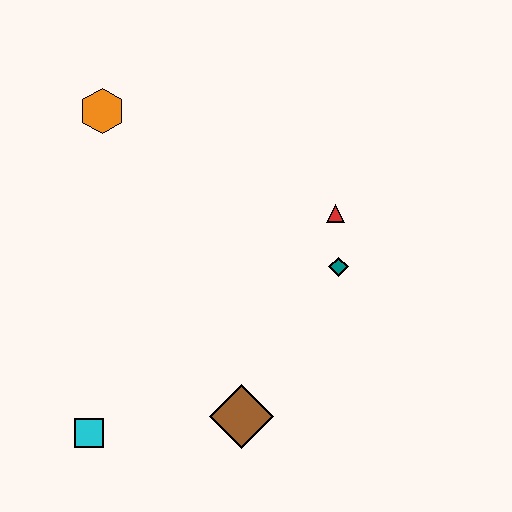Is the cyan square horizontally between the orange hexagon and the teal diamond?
No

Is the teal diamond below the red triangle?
Yes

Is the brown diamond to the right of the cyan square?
Yes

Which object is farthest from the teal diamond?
The cyan square is farthest from the teal diamond.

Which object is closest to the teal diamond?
The red triangle is closest to the teal diamond.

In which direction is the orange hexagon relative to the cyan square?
The orange hexagon is above the cyan square.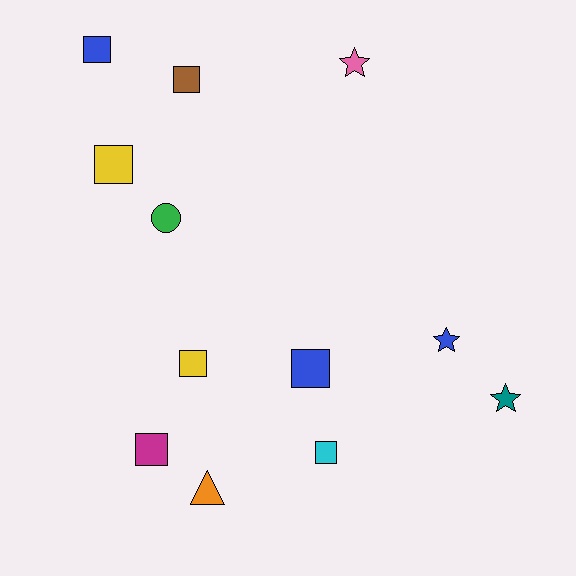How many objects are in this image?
There are 12 objects.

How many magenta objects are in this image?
There is 1 magenta object.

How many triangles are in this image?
There is 1 triangle.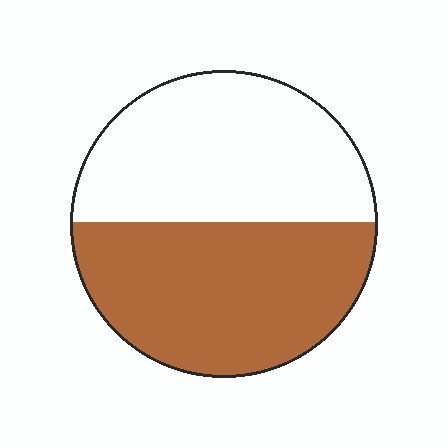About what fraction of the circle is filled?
About one half (1/2).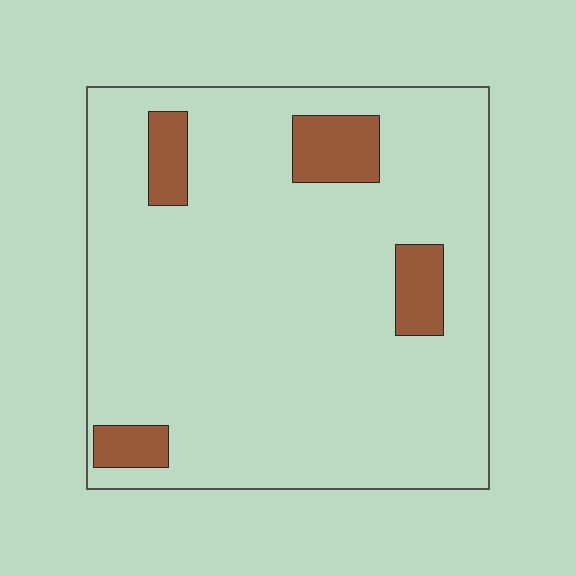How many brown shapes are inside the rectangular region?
4.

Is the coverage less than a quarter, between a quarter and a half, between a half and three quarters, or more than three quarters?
Less than a quarter.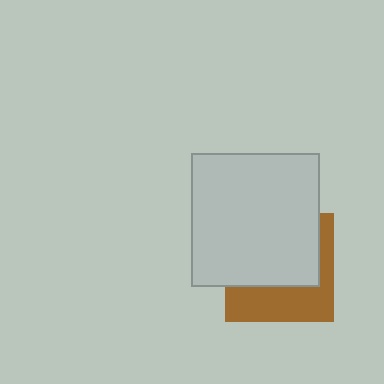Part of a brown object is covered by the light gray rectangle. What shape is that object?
It is a square.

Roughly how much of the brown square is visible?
A small part of it is visible (roughly 40%).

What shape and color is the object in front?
The object in front is a light gray rectangle.